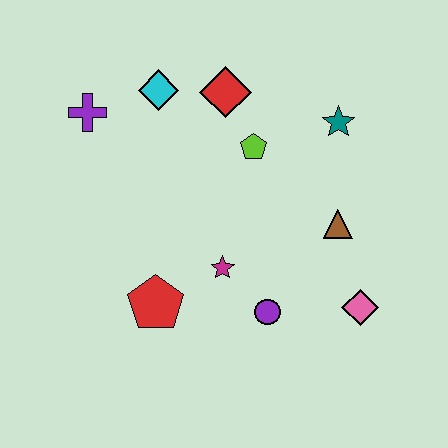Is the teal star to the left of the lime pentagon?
No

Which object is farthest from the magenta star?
The purple cross is farthest from the magenta star.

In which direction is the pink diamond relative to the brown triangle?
The pink diamond is below the brown triangle.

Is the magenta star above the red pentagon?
Yes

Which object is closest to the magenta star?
The purple circle is closest to the magenta star.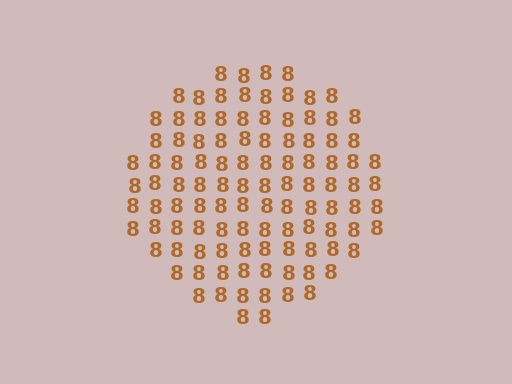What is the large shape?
The large shape is a circle.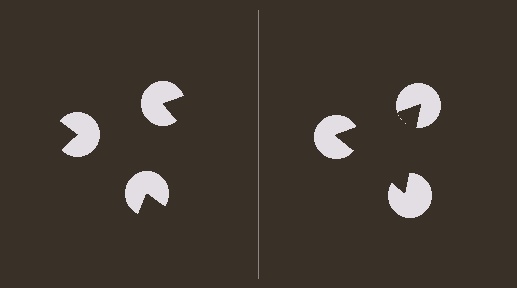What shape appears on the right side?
An illusory triangle.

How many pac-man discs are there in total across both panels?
6 — 3 on each side.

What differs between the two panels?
The pac-man discs are positioned identically on both sides; only the wedge orientations differ. On the right they align to a triangle; on the left they are misaligned.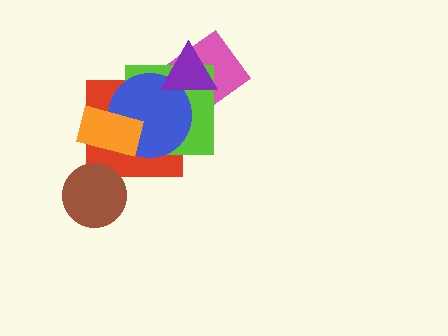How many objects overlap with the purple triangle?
3 objects overlap with the purple triangle.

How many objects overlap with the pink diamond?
2 objects overlap with the pink diamond.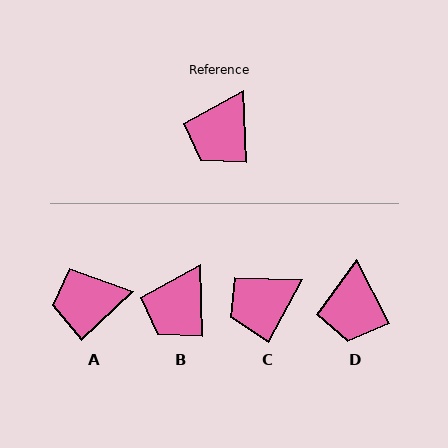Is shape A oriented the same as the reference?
No, it is off by about 49 degrees.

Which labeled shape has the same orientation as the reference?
B.